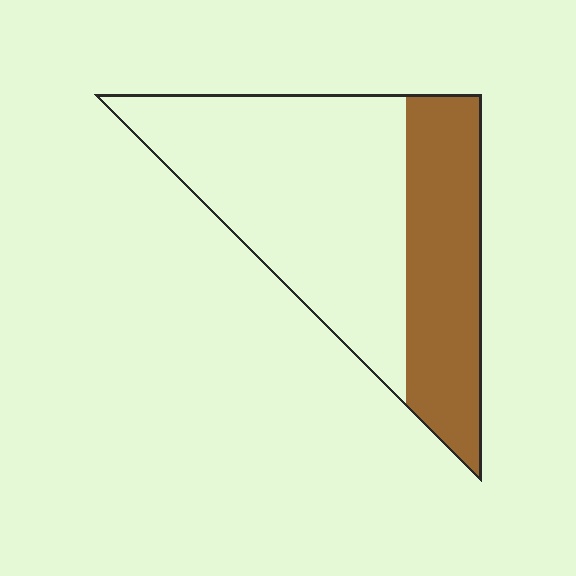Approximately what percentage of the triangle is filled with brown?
Approximately 35%.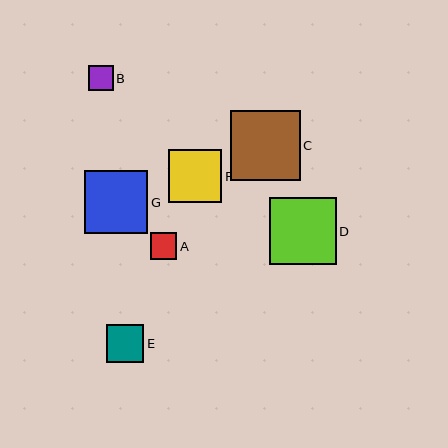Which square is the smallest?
Square B is the smallest with a size of approximately 24 pixels.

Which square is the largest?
Square C is the largest with a size of approximately 70 pixels.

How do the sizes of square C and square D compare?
Square C and square D are approximately the same size.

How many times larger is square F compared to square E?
Square F is approximately 1.4 times the size of square E.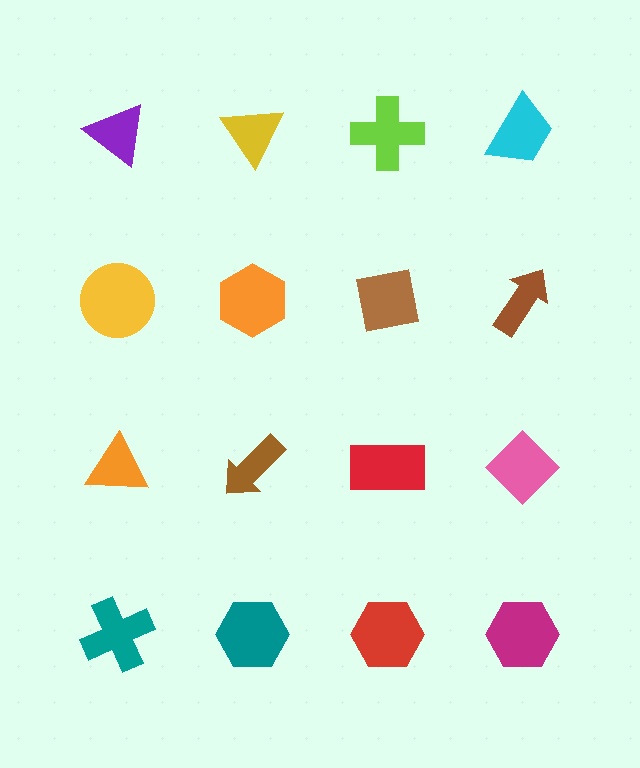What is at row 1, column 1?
A purple triangle.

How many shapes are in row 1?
4 shapes.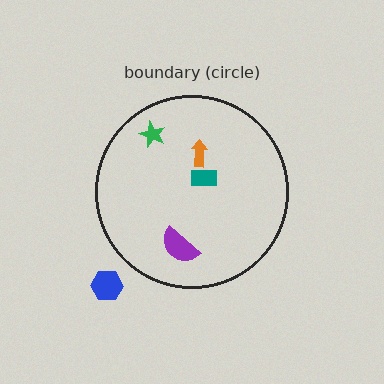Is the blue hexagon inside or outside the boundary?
Outside.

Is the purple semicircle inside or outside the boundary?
Inside.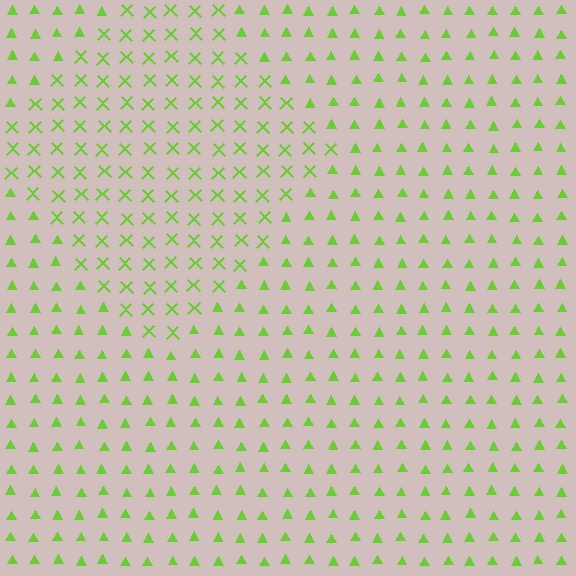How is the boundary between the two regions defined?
The boundary is defined by a change in element shape: X marks inside vs. triangles outside. All elements share the same color and spacing.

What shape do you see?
I see a diamond.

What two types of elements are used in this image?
The image uses X marks inside the diamond region and triangles outside it.